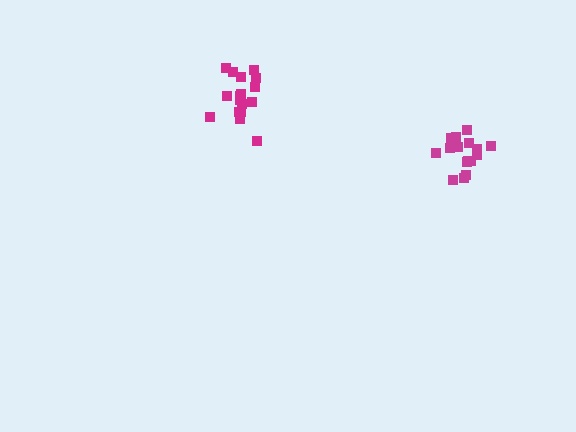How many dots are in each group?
Group 1: 17 dots, Group 2: 16 dots (33 total).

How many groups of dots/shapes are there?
There are 2 groups.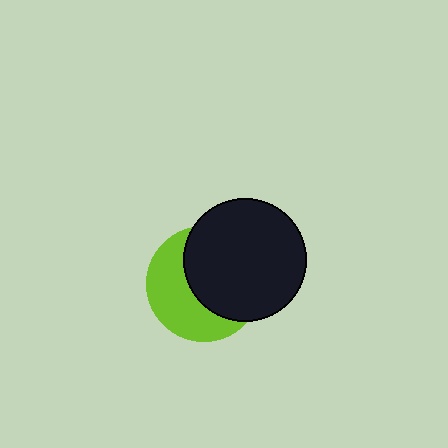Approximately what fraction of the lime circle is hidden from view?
Roughly 54% of the lime circle is hidden behind the black circle.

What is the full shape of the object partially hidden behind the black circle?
The partially hidden object is a lime circle.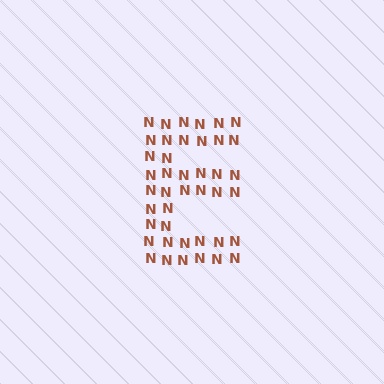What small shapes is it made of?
It is made of small letter N's.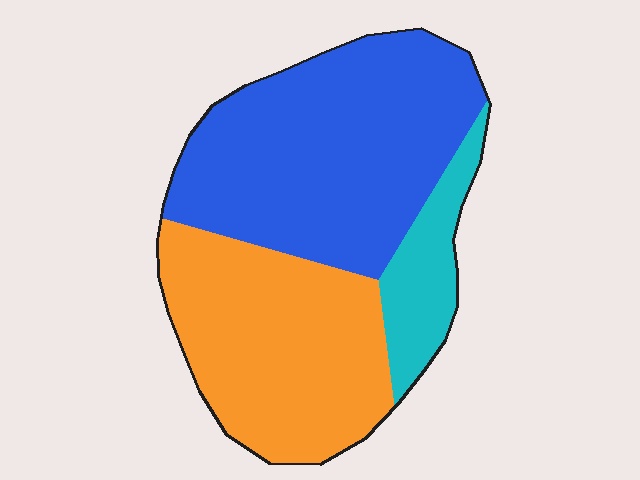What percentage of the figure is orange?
Orange covers 38% of the figure.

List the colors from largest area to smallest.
From largest to smallest: blue, orange, cyan.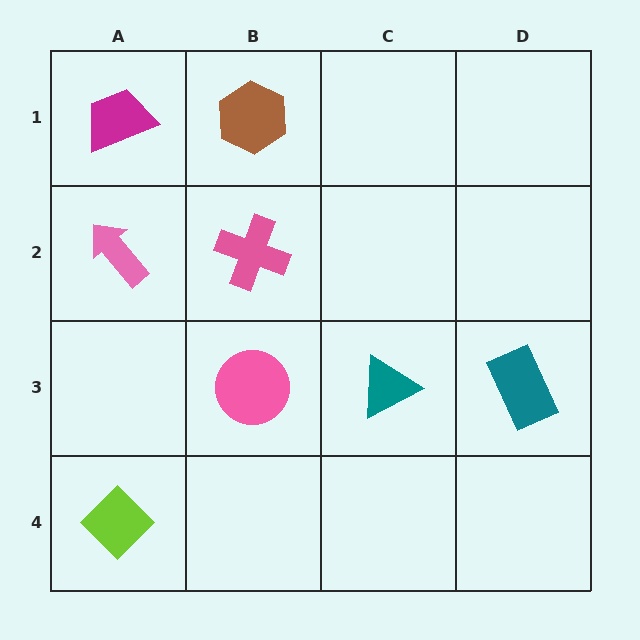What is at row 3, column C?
A teal triangle.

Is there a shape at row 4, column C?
No, that cell is empty.